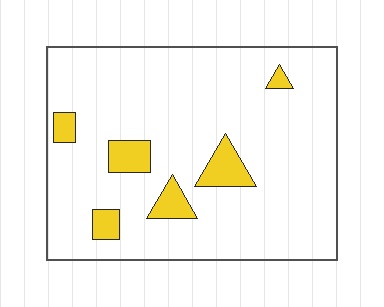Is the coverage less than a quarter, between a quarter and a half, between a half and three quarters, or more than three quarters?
Less than a quarter.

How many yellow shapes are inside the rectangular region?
6.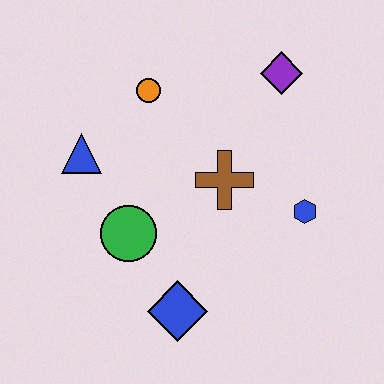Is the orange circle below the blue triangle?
No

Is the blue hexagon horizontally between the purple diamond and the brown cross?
No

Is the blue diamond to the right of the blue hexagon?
No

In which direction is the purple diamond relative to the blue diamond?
The purple diamond is above the blue diamond.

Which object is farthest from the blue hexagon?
The blue triangle is farthest from the blue hexagon.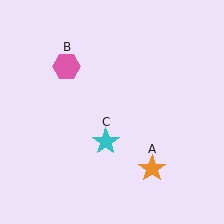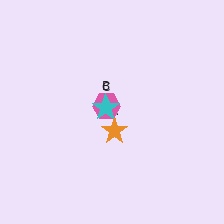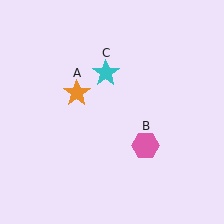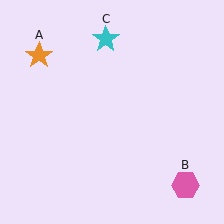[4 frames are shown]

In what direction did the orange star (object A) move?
The orange star (object A) moved up and to the left.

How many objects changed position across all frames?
3 objects changed position: orange star (object A), pink hexagon (object B), cyan star (object C).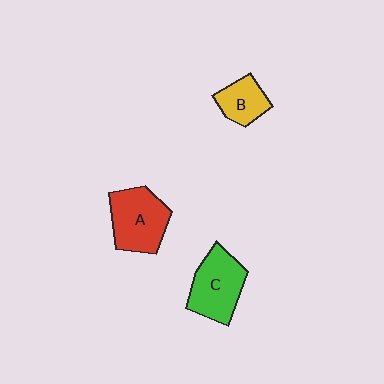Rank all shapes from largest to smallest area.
From largest to smallest: A (red), C (green), B (yellow).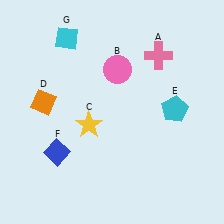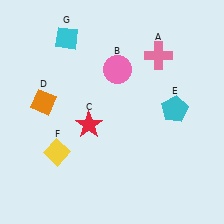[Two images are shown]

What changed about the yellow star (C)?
In Image 1, C is yellow. In Image 2, it changed to red.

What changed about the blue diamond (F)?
In Image 1, F is blue. In Image 2, it changed to yellow.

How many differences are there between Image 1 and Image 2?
There are 2 differences between the two images.